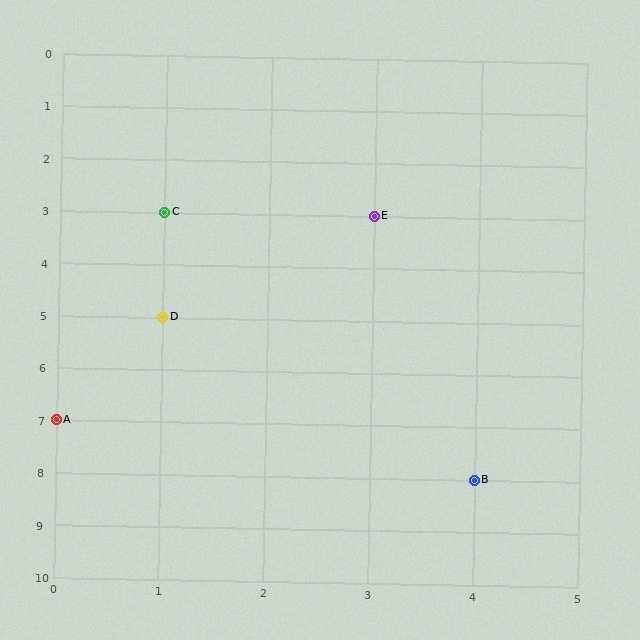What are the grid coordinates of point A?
Point A is at grid coordinates (0, 7).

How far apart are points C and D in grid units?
Points C and D are 2 rows apart.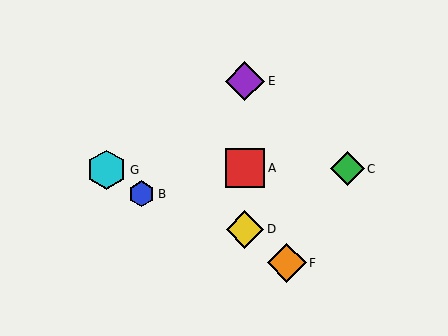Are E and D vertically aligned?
Yes, both are at x≈245.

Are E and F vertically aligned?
No, E is at x≈245 and F is at x≈287.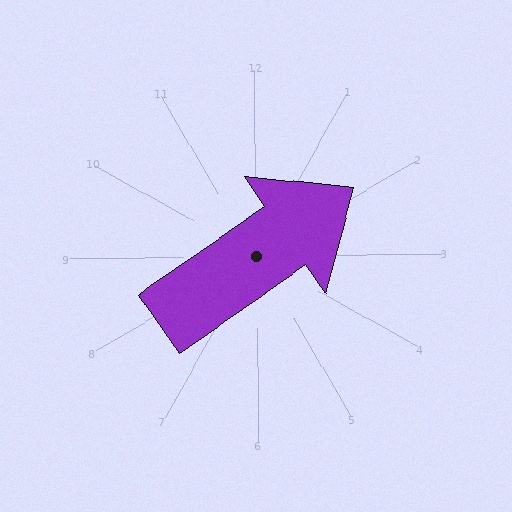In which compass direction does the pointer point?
Northeast.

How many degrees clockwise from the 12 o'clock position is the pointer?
Approximately 56 degrees.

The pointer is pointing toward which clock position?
Roughly 2 o'clock.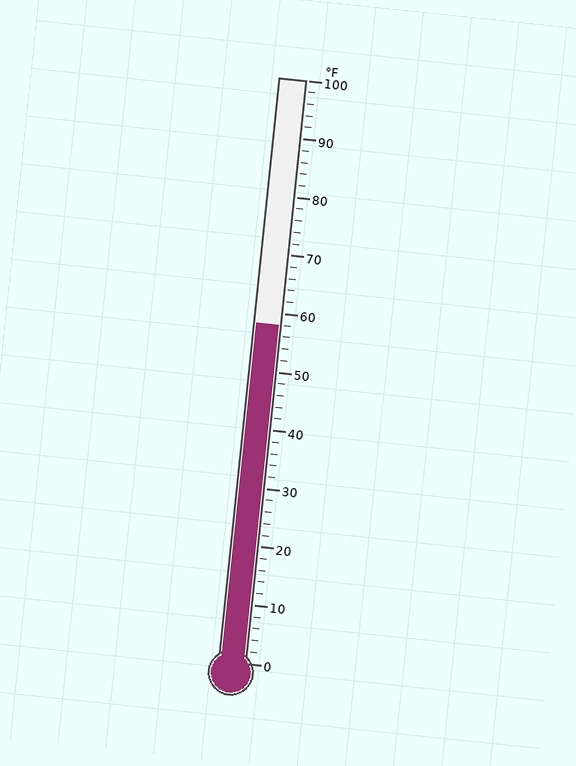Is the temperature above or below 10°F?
The temperature is above 10°F.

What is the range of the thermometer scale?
The thermometer scale ranges from 0°F to 100°F.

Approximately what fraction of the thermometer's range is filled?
The thermometer is filled to approximately 60% of its range.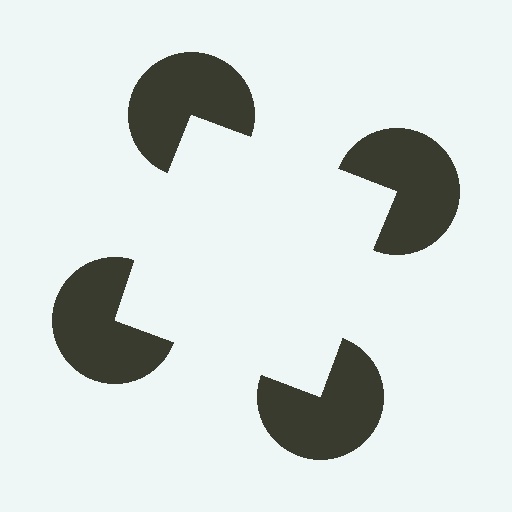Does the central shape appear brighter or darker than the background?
It typically appears slightly brighter than the background, even though no actual brightness change is drawn.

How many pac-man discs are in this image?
There are 4 — one at each vertex of the illusory square.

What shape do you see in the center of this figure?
An illusory square — its edges are inferred from the aligned wedge cuts in the pac-man discs, not physically drawn.